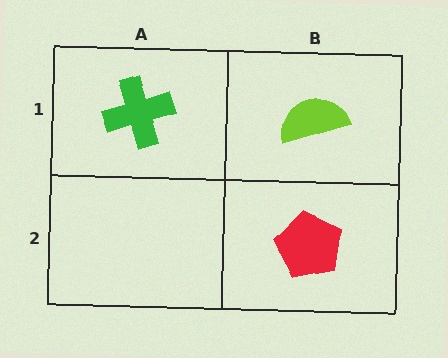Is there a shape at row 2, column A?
No, that cell is empty.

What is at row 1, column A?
A green cross.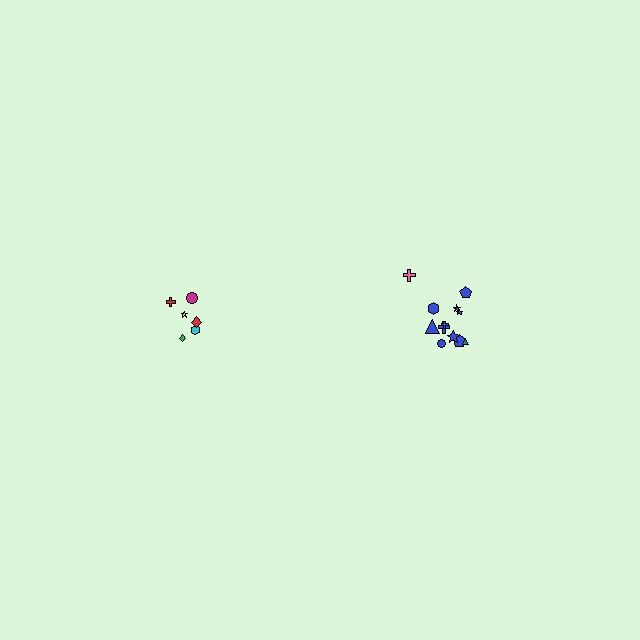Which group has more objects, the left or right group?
The right group.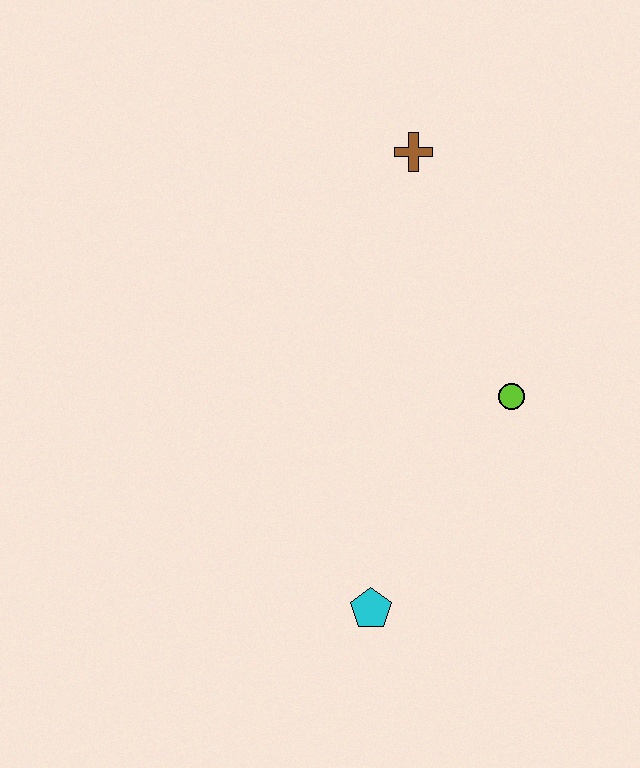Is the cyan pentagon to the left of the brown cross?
Yes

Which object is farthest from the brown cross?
The cyan pentagon is farthest from the brown cross.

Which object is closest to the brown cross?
The lime circle is closest to the brown cross.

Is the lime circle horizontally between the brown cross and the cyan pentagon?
No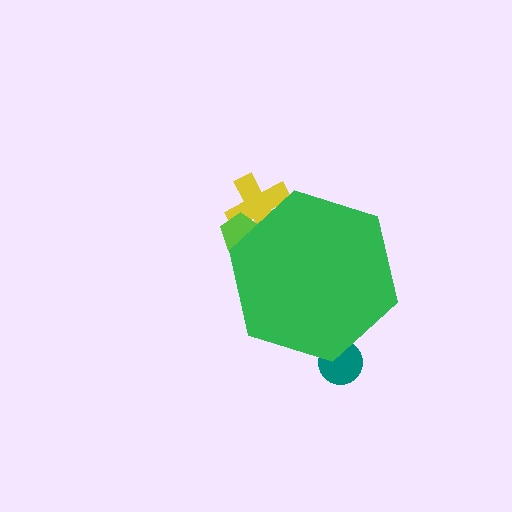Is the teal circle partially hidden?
Yes, the teal circle is partially hidden behind the green hexagon.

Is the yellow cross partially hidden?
Yes, the yellow cross is partially hidden behind the green hexagon.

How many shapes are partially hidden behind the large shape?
3 shapes are partially hidden.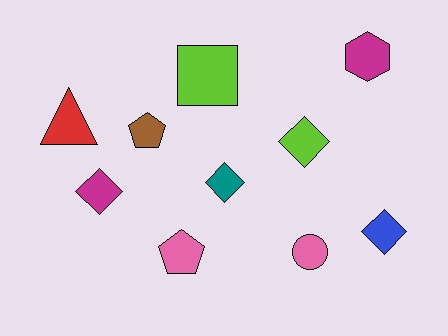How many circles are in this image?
There is 1 circle.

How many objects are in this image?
There are 10 objects.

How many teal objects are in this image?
There is 1 teal object.